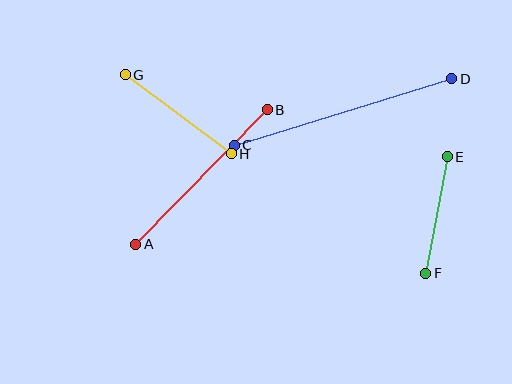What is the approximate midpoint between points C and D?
The midpoint is at approximately (343, 112) pixels.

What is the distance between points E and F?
The distance is approximately 118 pixels.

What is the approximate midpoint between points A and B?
The midpoint is at approximately (201, 177) pixels.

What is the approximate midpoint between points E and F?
The midpoint is at approximately (436, 215) pixels.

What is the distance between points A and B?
The distance is approximately 188 pixels.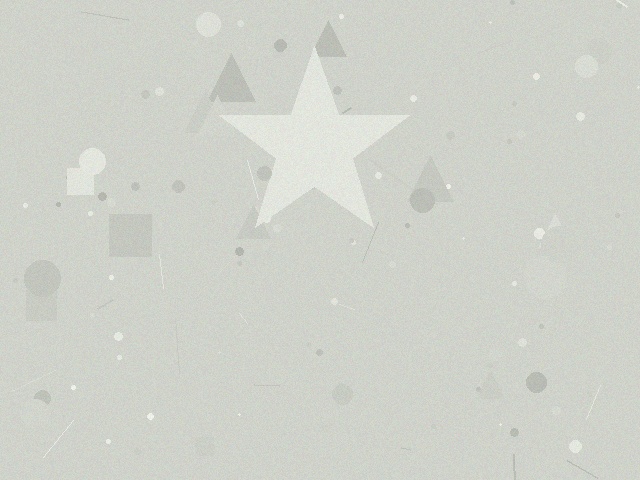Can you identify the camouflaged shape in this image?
The camouflaged shape is a star.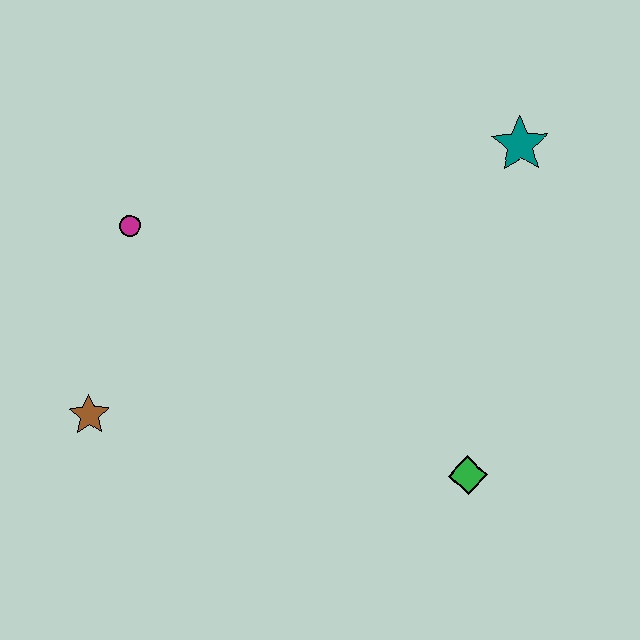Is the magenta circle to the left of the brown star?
No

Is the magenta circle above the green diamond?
Yes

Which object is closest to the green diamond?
The teal star is closest to the green diamond.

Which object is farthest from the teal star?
The brown star is farthest from the teal star.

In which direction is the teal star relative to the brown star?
The teal star is to the right of the brown star.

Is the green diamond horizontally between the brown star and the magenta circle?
No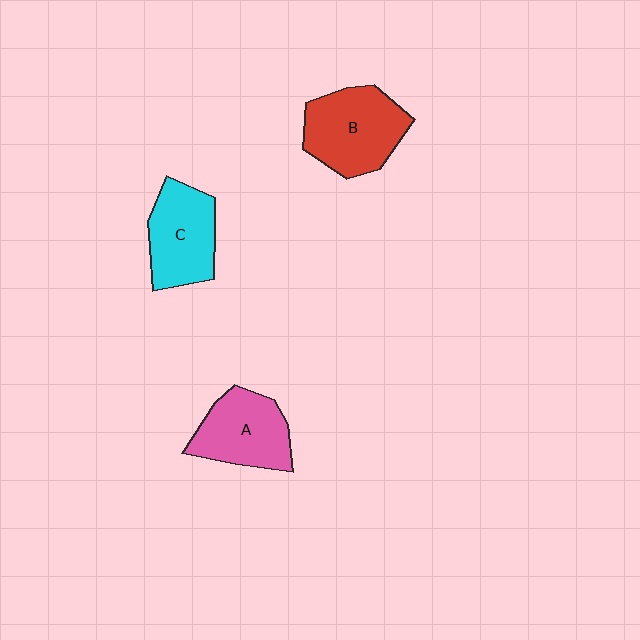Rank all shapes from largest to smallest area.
From largest to smallest: B (red), C (cyan), A (pink).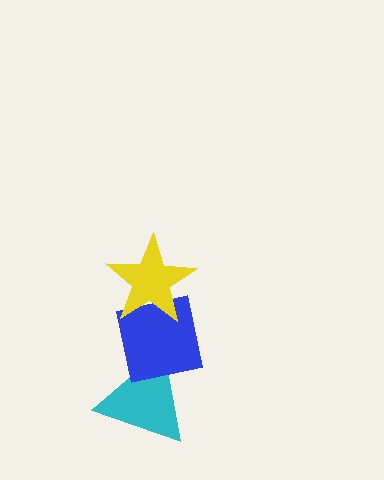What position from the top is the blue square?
The blue square is 2nd from the top.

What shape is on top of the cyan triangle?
The blue square is on top of the cyan triangle.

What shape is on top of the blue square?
The yellow star is on top of the blue square.